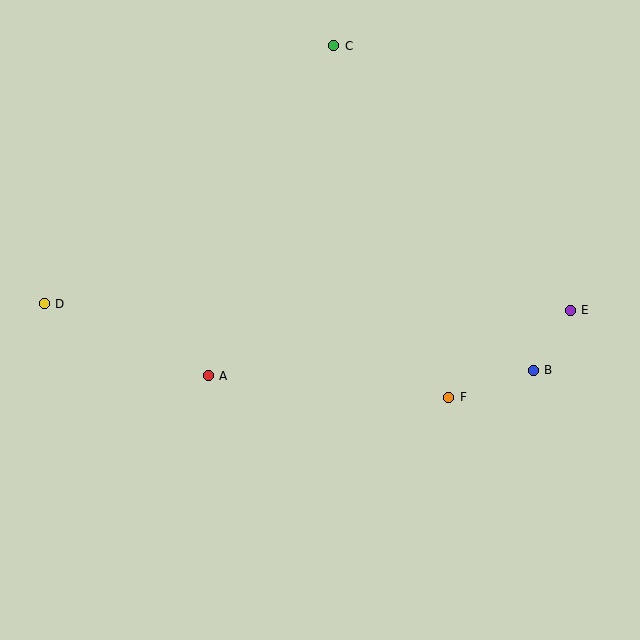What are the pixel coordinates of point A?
Point A is at (208, 376).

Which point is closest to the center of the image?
Point A at (208, 376) is closest to the center.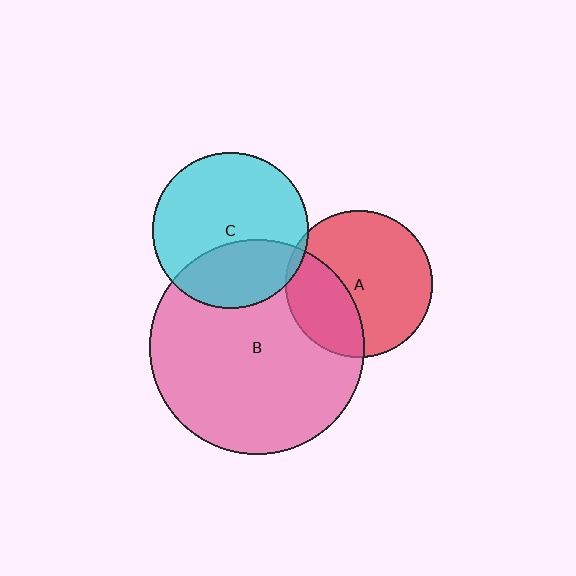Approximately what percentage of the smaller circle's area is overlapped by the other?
Approximately 5%.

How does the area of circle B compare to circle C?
Approximately 1.9 times.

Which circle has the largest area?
Circle B (pink).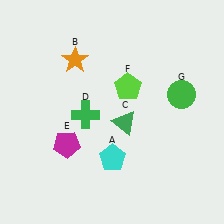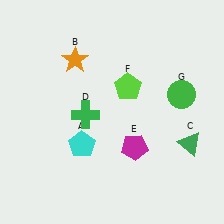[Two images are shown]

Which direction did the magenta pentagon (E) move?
The magenta pentagon (E) moved right.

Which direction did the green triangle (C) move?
The green triangle (C) moved right.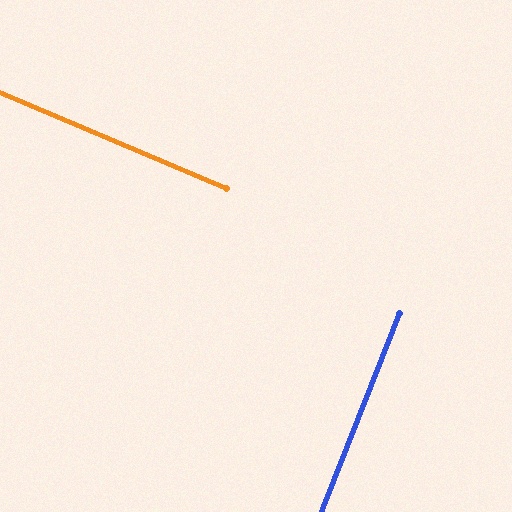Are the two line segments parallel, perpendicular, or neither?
Perpendicular — they meet at approximately 89°.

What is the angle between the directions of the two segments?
Approximately 89 degrees.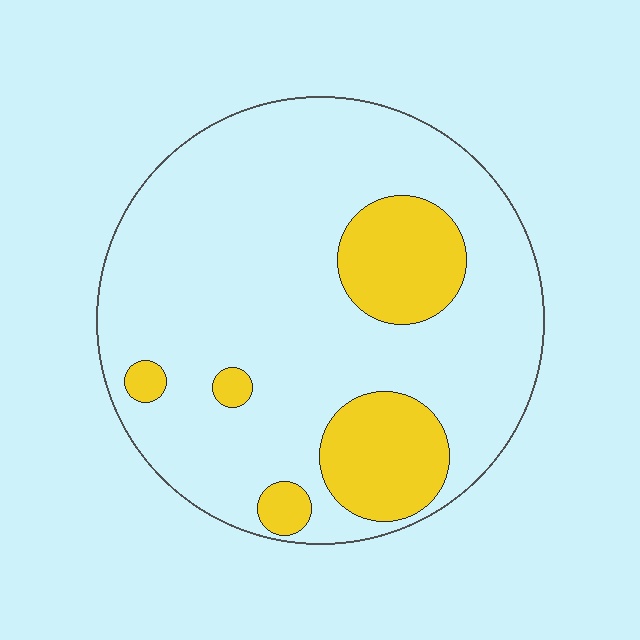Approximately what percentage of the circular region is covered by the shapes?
Approximately 20%.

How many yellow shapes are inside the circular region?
5.